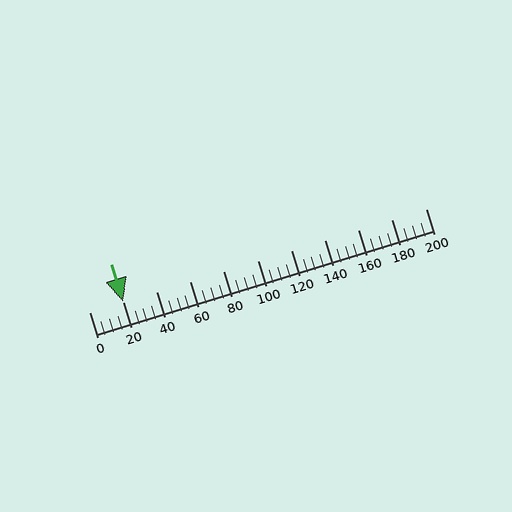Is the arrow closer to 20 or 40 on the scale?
The arrow is closer to 20.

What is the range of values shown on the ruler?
The ruler shows values from 0 to 200.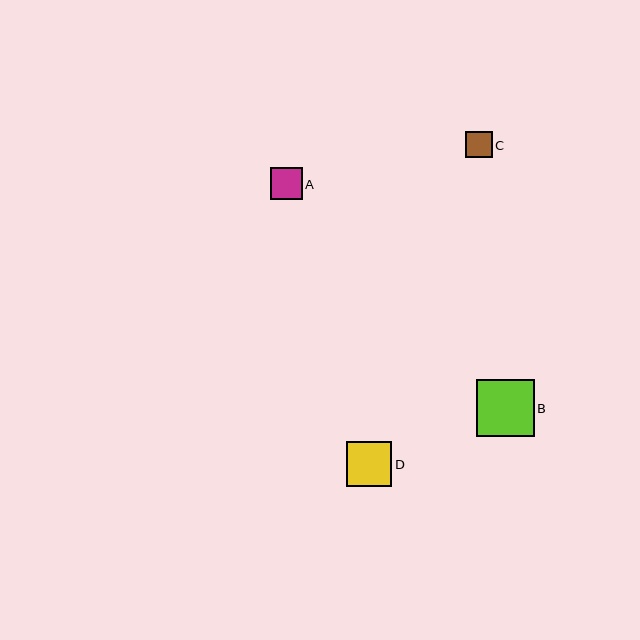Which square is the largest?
Square B is the largest with a size of approximately 57 pixels.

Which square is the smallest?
Square C is the smallest with a size of approximately 26 pixels.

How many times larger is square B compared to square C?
Square B is approximately 2.2 times the size of square C.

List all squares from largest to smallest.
From largest to smallest: B, D, A, C.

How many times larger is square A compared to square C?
Square A is approximately 1.2 times the size of square C.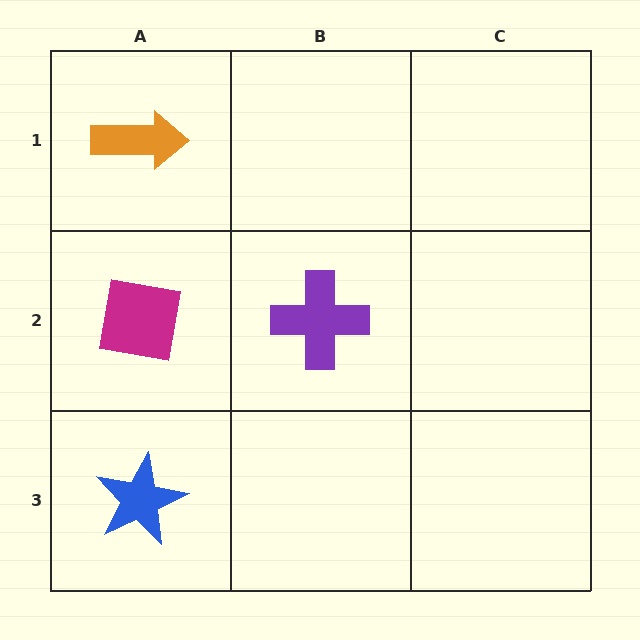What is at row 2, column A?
A magenta square.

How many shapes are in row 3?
1 shape.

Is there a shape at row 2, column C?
No, that cell is empty.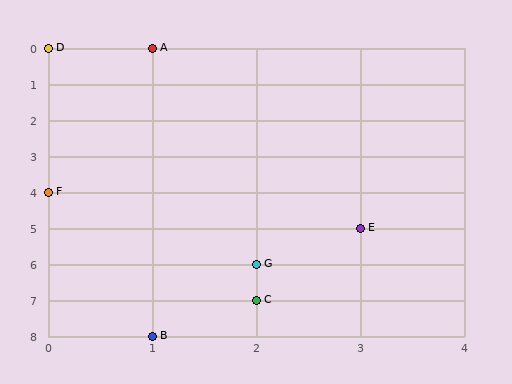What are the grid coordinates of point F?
Point F is at grid coordinates (0, 4).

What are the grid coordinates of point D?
Point D is at grid coordinates (0, 0).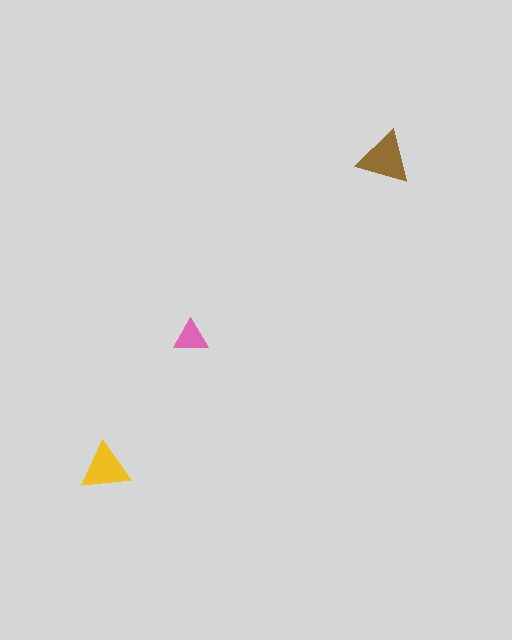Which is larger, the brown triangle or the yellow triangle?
The brown one.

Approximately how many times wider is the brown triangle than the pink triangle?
About 1.5 times wider.